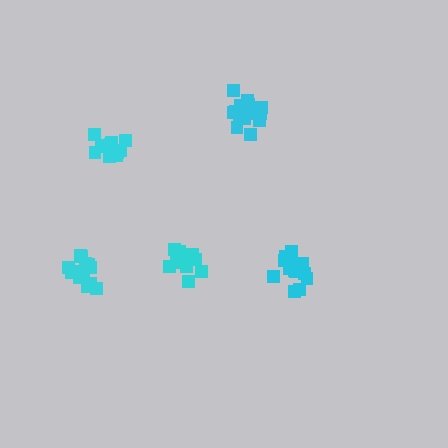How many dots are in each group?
Group 1: 12 dots, Group 2: 12 dots, Group 3: 13 dots, Group 4: 17 dots, Group 5: 17 dots (71 total).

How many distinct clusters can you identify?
There are 5 distinct clusters.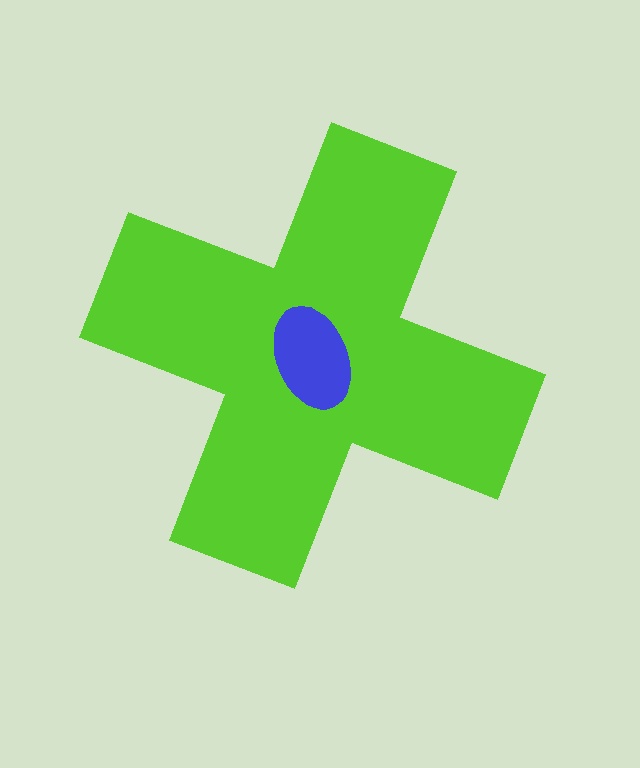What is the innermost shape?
The blue ellipse.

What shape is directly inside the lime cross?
The blue ellipse.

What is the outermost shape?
The lime cross.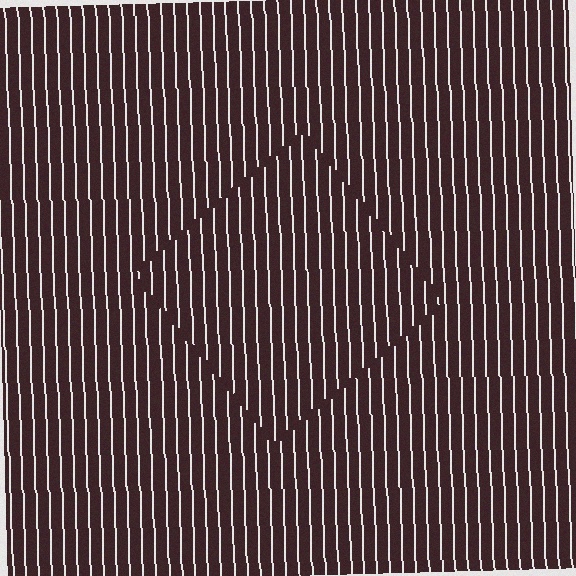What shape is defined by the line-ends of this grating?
An illusory square. The interior of the shape contains the same grating, shifted by half a period — the contour is defined by the phase discontinuity where line-ends from the inner and outer gratings abut.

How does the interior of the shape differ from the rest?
The interior of the shape contains the same grating, shifted by half a period — the contour is defined by the phase discontinuity where line-ends from the inner and outer gratings abut.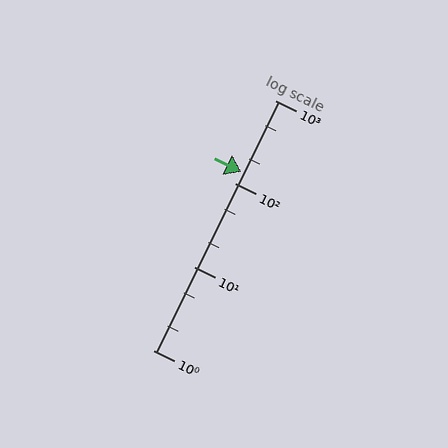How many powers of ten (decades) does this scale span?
The scale spans 3 decades, from 1 to 1000.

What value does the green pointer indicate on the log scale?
The pointer indicates approximately 140.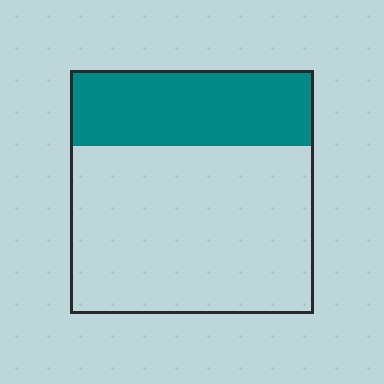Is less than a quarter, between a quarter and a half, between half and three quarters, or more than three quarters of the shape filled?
Between a quarter and a half.